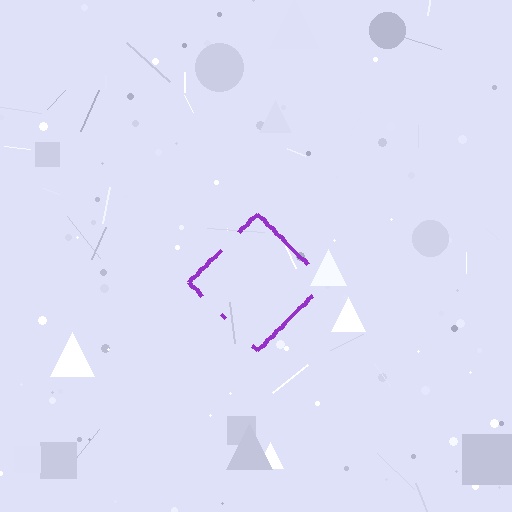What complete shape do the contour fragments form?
The contour fragments form a diamond.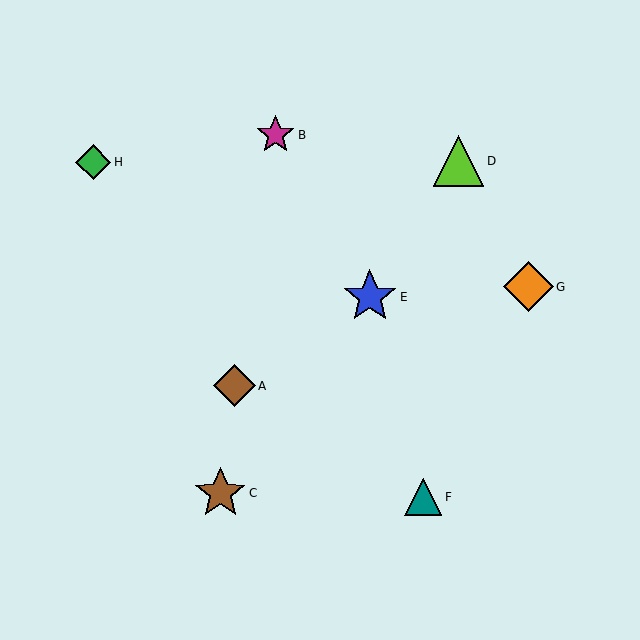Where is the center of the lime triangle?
The center of the lime triangle is at (459, 161).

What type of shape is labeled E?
Shape E is a blue star.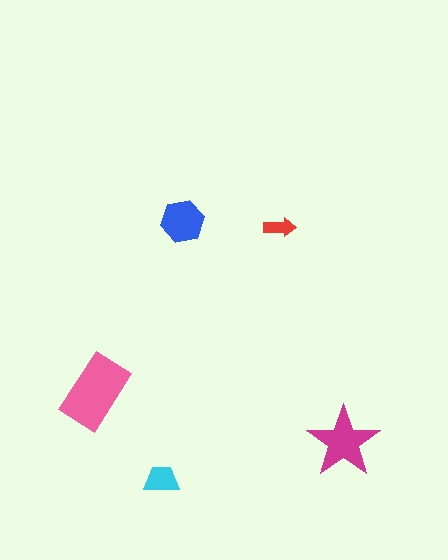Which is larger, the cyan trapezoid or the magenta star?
The magenta star.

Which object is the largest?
The pink rectangle.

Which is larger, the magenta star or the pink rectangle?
The pink rectangle.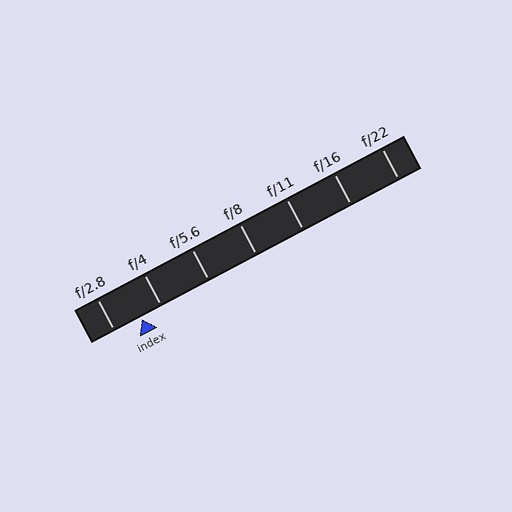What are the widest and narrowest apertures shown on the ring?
The widest aperture shown is f/2.8 and the narrowest is f/22.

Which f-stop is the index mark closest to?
The index mark is closest to f/4.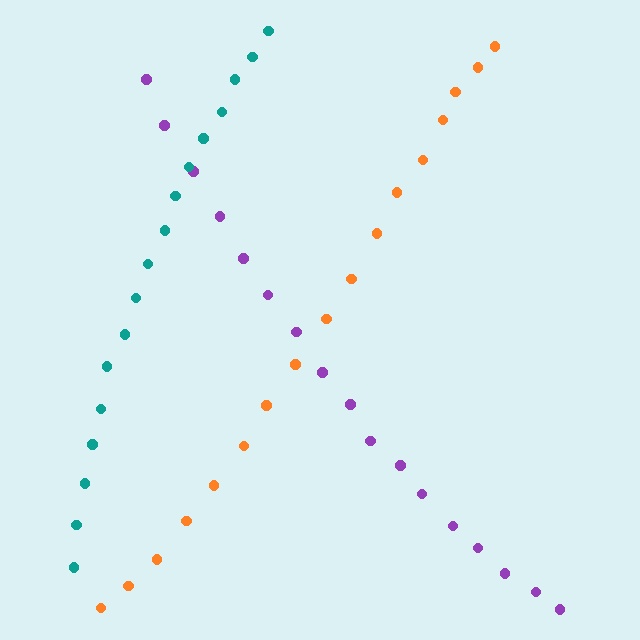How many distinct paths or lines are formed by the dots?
There are 3 distinct paths.